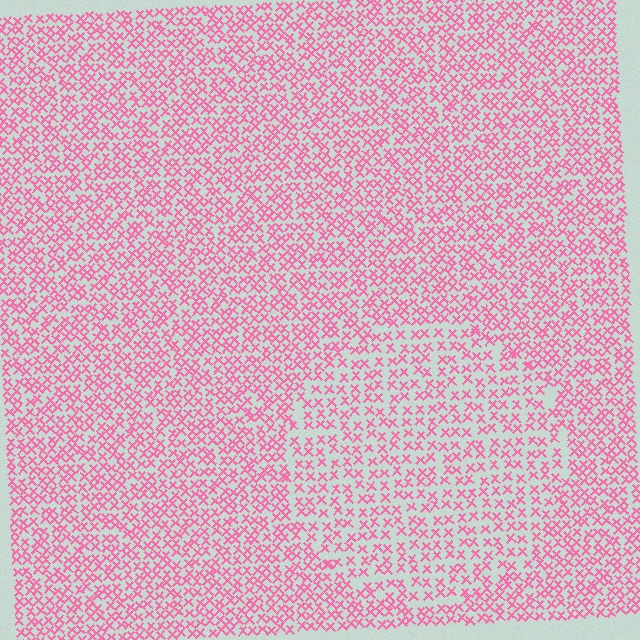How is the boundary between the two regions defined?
The boundary is defined by a change in element density (approximately 1.5x ratio). All elements are the same color, size, and shape.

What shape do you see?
I see a circle.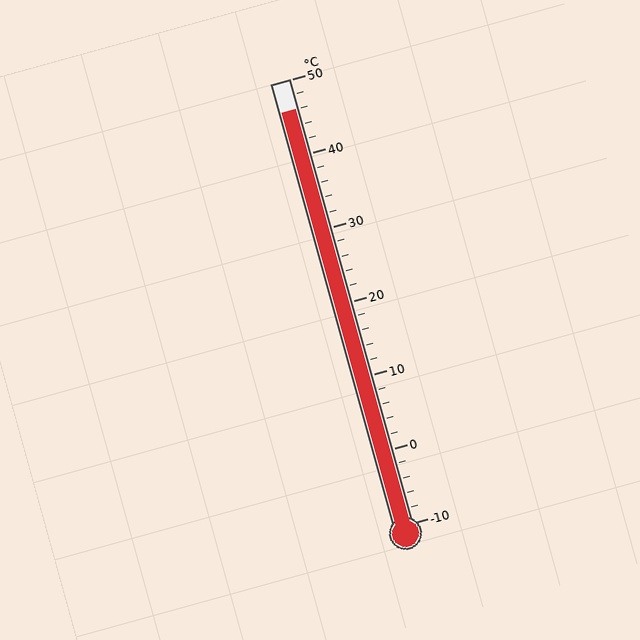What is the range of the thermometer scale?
The thermometer scale ranges from -10°C to 50°C.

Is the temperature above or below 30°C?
The temperature is above 30°C.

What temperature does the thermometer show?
The thermometer shows approximately 46°C.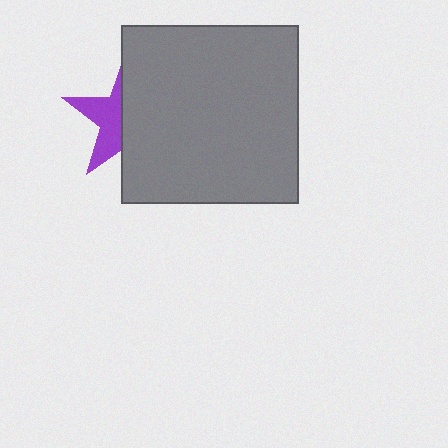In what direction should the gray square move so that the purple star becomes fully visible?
The gray square should move right. That is the shortest direction to clear the overlap and leave the purple star fully visible.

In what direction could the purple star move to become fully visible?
The purple star could move left. That would shift it out from behind the gray square entirely.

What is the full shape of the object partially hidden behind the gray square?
The partially hidden object is a purple star.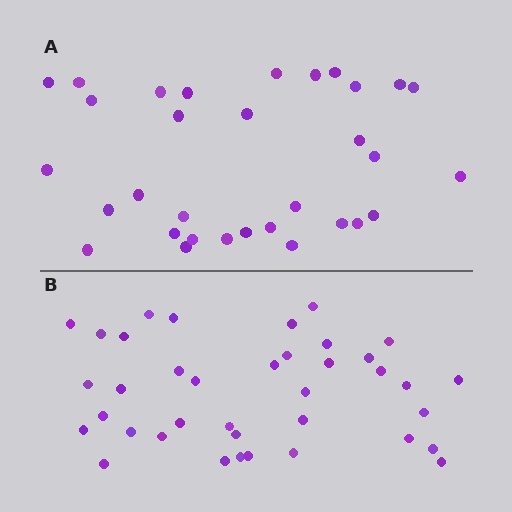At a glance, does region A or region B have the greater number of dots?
Region B (the bottom region) has more dots.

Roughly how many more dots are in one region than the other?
Region B has about 6 more dots than region A.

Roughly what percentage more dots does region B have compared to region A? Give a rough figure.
About 20% more.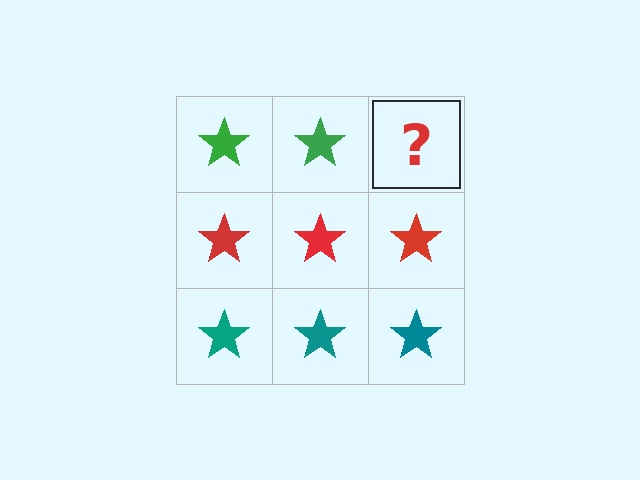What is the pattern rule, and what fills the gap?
The rule is that each row has a consistent color. The gap should be filled with a green star.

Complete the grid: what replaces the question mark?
The question mark should be replaced with a green star.